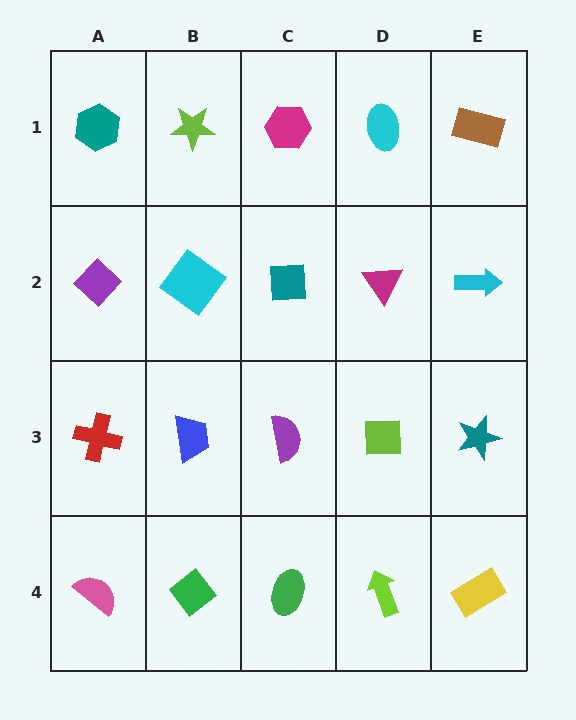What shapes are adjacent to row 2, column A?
A teal hexagon (row 1, column A), a red cross (row 3, column A), a cyan diamond (row 2, column B).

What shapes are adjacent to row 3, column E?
A cyan arrow (row 2, column E), a yellow rectangle (row 4, column E), a lime square (row 3, column D).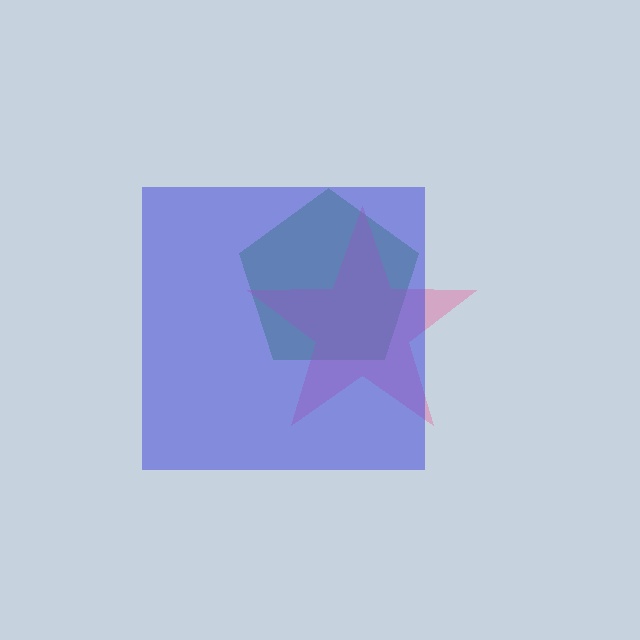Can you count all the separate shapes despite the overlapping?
Yes, there are 3 separate shapes.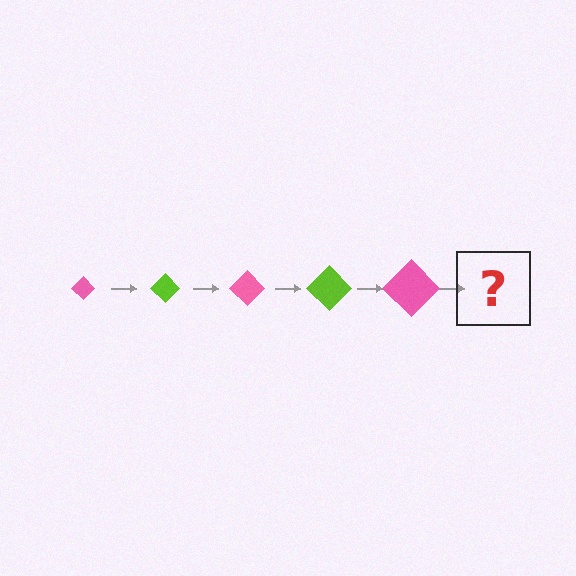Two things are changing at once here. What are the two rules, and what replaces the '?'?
The two rules are that the diamond grows larger each step and the color cycles through pink and lime. The '?' should be a lime diamond, larger than the previous one.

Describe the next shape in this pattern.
It should be a lime diamond, larger than the previous one.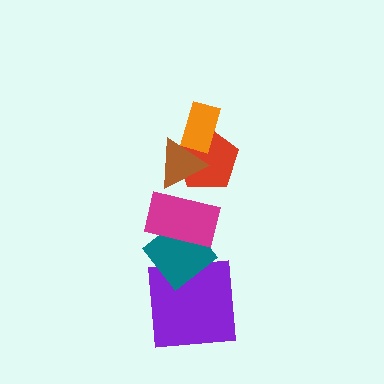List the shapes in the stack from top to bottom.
From top to bottom: the orange rectangle, the brown triangle, the red pentagon, the magenta rectangle, the teal diamond, the purple square.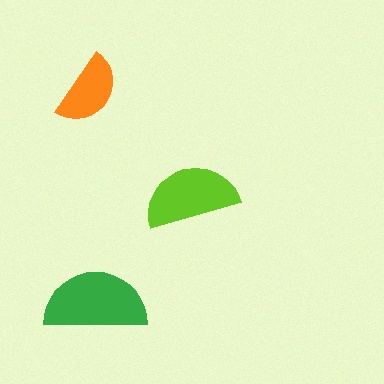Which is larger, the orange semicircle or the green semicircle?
The green one.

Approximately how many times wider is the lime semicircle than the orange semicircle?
About 1.5 times wider.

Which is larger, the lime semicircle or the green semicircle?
The green one.